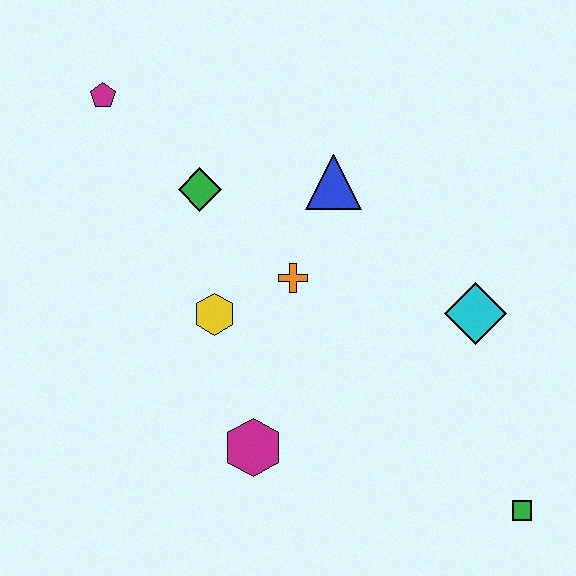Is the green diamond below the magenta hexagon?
No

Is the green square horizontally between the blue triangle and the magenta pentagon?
No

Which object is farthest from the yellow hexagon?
The green square is farthest from the yellow hexagon.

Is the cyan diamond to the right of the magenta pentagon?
Yes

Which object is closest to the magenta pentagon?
The green diamond is closest to the magenta pentagon.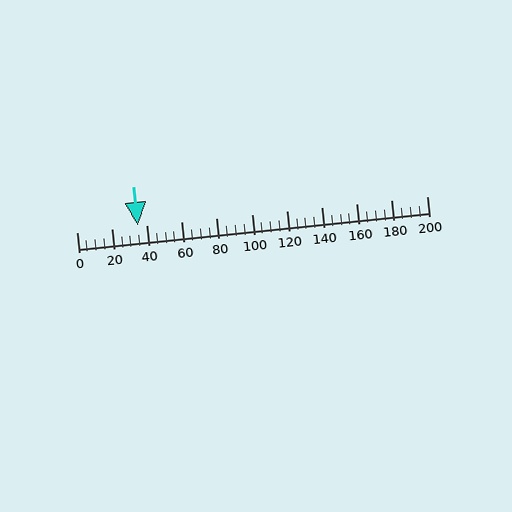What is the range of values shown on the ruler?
The ruler shows values from 0 to 200.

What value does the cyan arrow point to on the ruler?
The cyan arrow points to approximately 35.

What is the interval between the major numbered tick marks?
The major tick marks are spaced 20 units apart.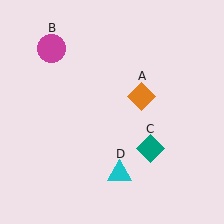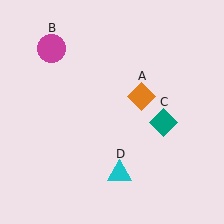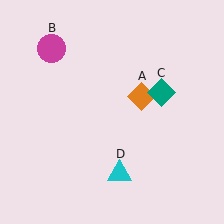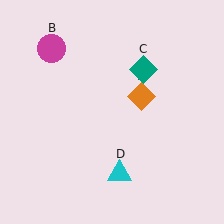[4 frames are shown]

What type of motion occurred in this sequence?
The teal diamond (object C) rotated counterclockwise around the center of the scene.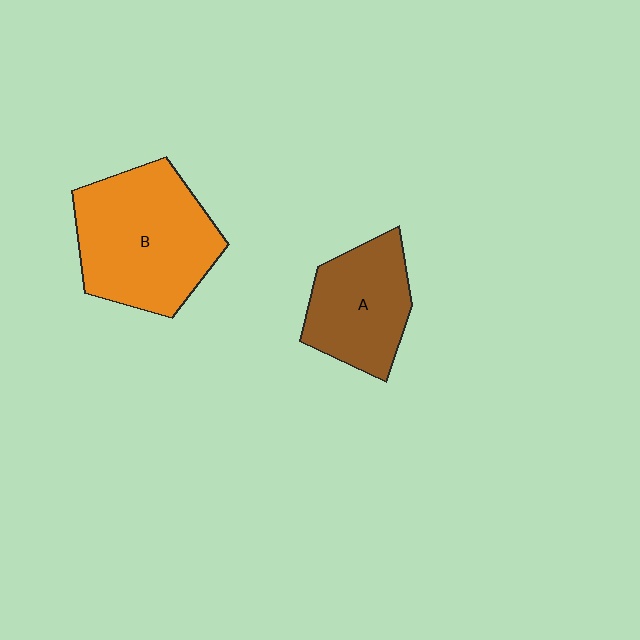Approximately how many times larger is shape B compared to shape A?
Approximately 1.5 times.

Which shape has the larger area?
Shape B (orange).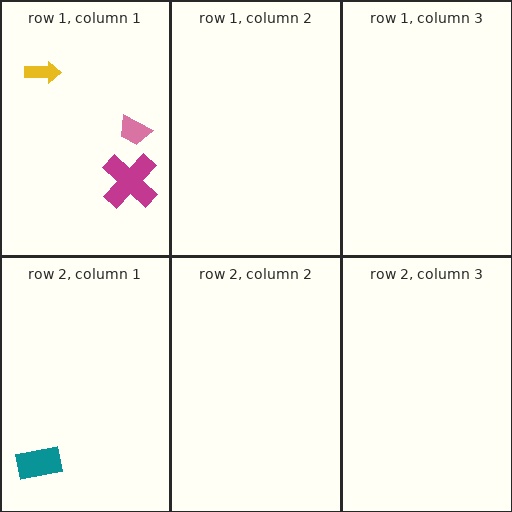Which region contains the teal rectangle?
The row 2, column 1 region.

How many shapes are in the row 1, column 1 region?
3.